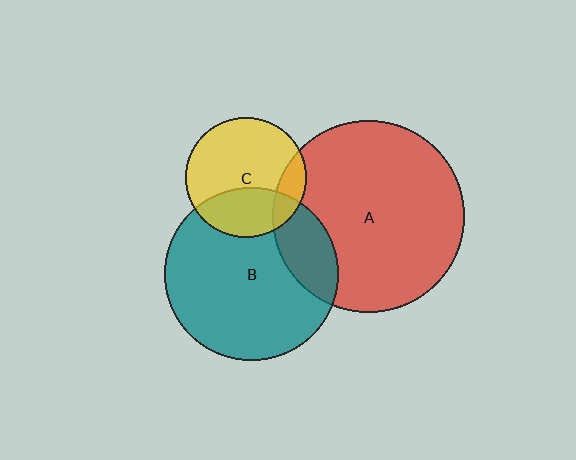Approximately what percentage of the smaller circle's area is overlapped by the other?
Approximately 20%.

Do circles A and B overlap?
Yes.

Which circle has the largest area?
Circle A (red).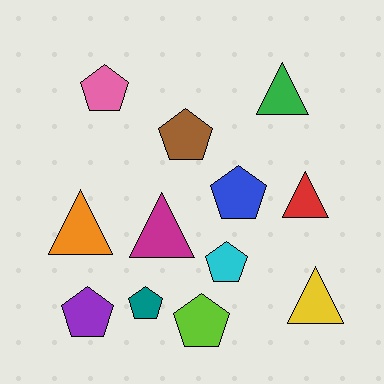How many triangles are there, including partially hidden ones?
There are 5 triangles.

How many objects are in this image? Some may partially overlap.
There are 12 objects.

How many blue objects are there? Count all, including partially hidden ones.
There is 1 blue object.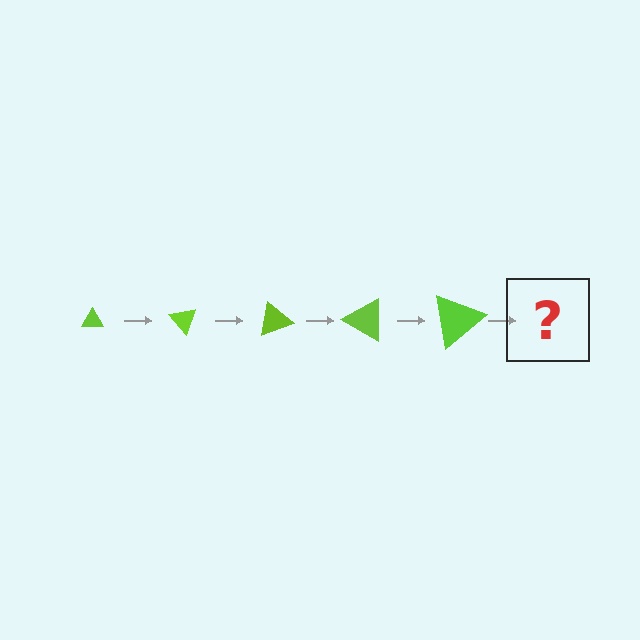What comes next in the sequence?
The next element should be a triangle, larger than the previous one and rotated 250 degrees from the start.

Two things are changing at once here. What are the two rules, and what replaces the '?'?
The two rules are that the triangle grows larger each step and it rotates 50 degrees each step. The '?' should be a triangle, larger than the previous one and rotated 250 degrees from the start.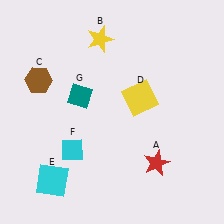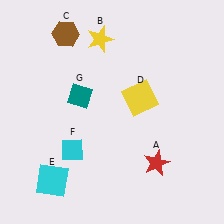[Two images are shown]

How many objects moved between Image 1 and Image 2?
1 object moved between the two images.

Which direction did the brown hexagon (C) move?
The brown hexagon (C) moved up.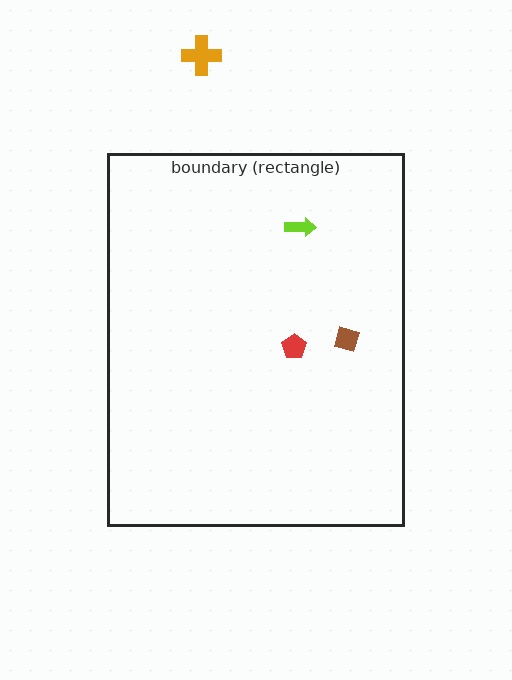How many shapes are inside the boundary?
3 inside, 1 outside.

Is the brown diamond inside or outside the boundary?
Inside.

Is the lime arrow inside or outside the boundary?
Inside.